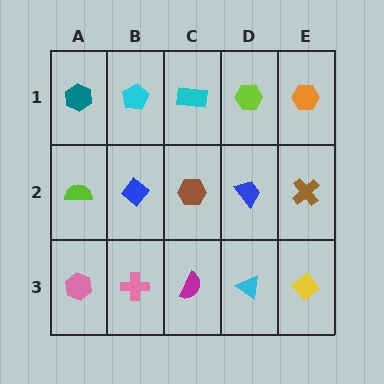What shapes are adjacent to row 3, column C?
A brown hexagon (row 2, column C), a pink cross (row 3, column B), a cyan triangle (row 3, column D).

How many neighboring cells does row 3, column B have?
3.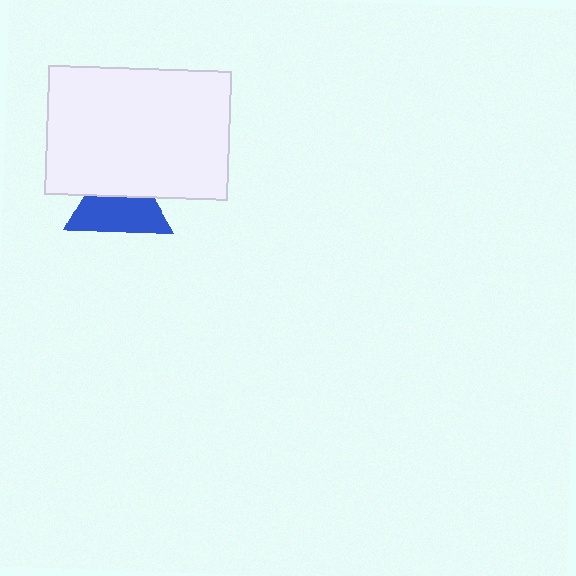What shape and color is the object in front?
The object in front is a white rectangle.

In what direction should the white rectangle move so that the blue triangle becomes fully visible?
The white rectangle should move up. That is the shortest direction to clear the overlap and leave the blue triangle fully visible.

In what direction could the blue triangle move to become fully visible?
The blue triangle could move down. That would shift it out from behind the white rectangle entirely.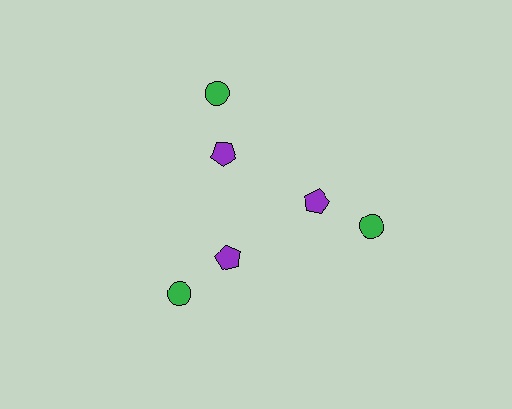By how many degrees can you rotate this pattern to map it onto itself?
The pattern maps onto itself every 120 degrees of rotation.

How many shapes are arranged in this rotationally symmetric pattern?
There are 6 shapes, arranged in 3 groups of 2.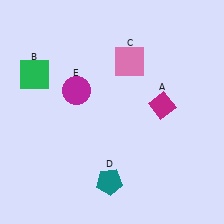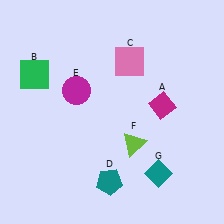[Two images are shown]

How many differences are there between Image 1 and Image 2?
There are 2 differences between the two images.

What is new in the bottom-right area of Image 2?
A teal diamond (G) was added in the bottom-right area of Image 2.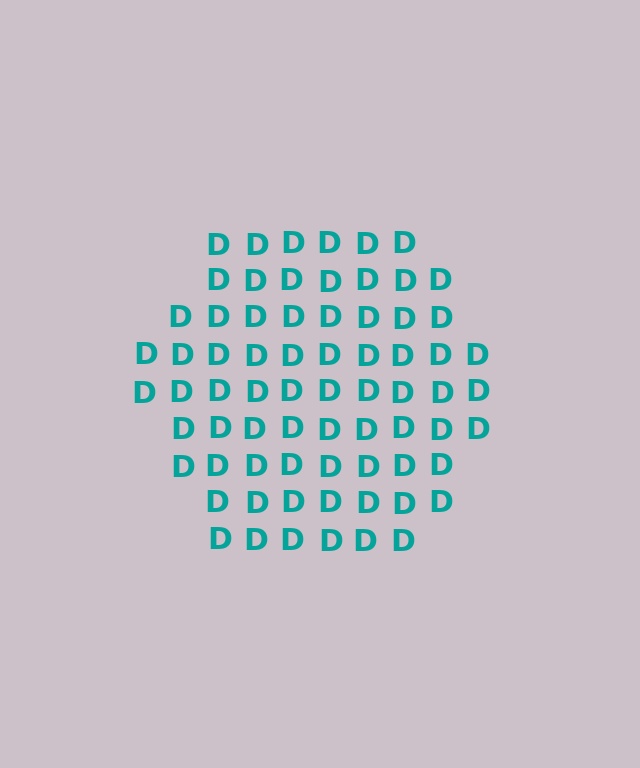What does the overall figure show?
The overall figure shows a hexagon.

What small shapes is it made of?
It is made of small letter D's.